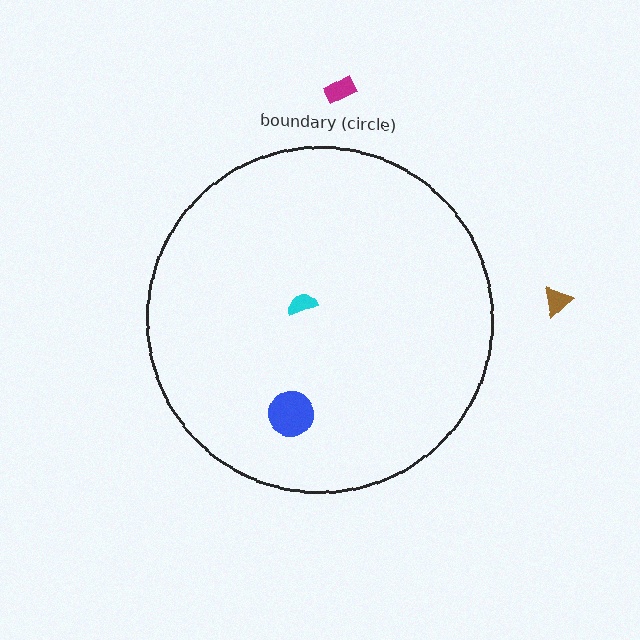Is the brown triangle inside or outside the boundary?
Outside.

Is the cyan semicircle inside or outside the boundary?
Inside.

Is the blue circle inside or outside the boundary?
Inside.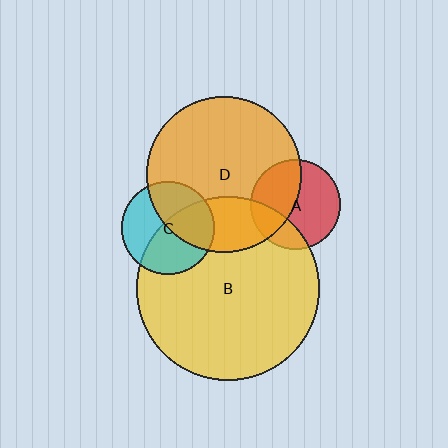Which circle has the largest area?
Circle B (yellow).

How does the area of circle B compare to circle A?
Approximately 4.1 times.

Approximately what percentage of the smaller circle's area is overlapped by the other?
Approximately 45%.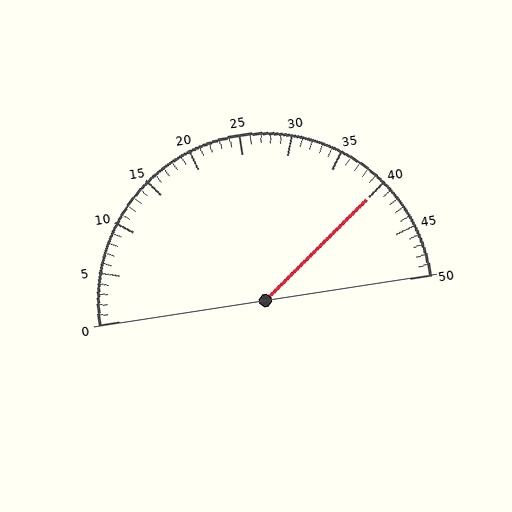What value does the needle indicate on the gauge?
The needle indicates approximately 40.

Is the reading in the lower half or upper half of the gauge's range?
The reading is in the upper half of the range (0 to 50).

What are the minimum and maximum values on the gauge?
The gauge ranges from 0 to 50.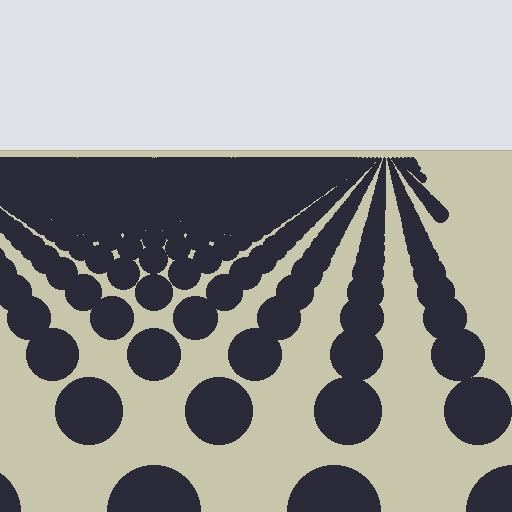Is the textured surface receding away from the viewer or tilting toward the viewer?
The surface is receding away from the viewer. Texture elements get smaller and denser toward the top.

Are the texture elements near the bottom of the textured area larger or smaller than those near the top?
Larger. Near the bottom, elements are closer to the viewer and appear at a bigger on-screen size.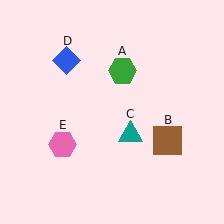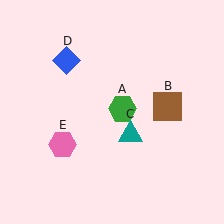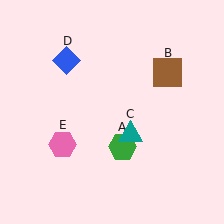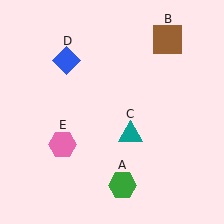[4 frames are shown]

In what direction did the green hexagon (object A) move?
The green hexagon (object A) moved down.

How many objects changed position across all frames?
2 objects changed position: green hexagon (object A), brown square (object B).